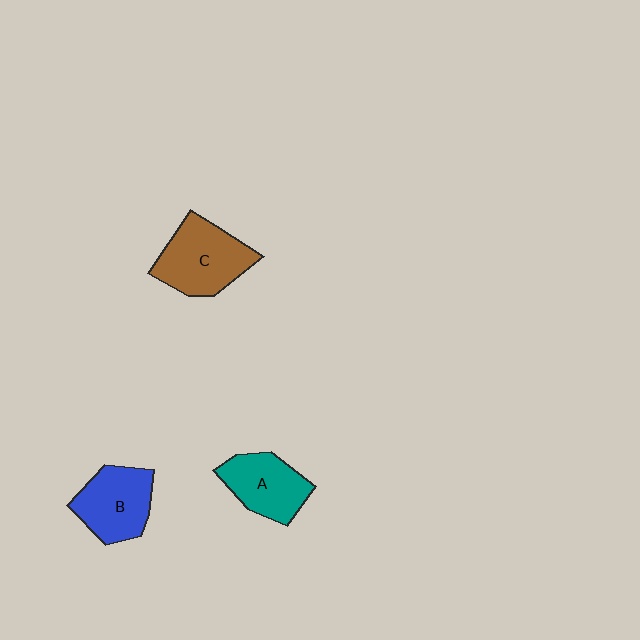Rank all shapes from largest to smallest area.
From largest to smallest: C (brown), B (blue), A (teal).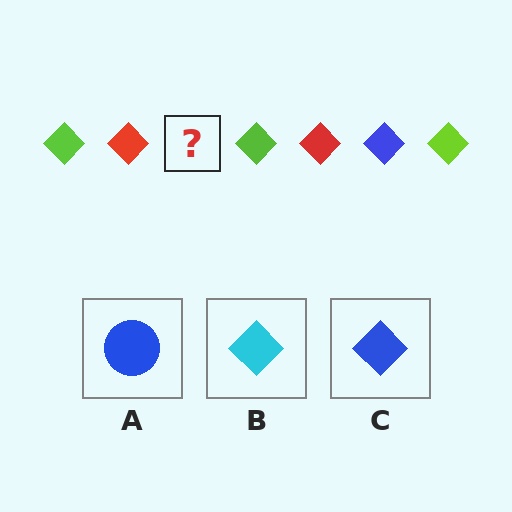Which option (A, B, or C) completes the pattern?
C.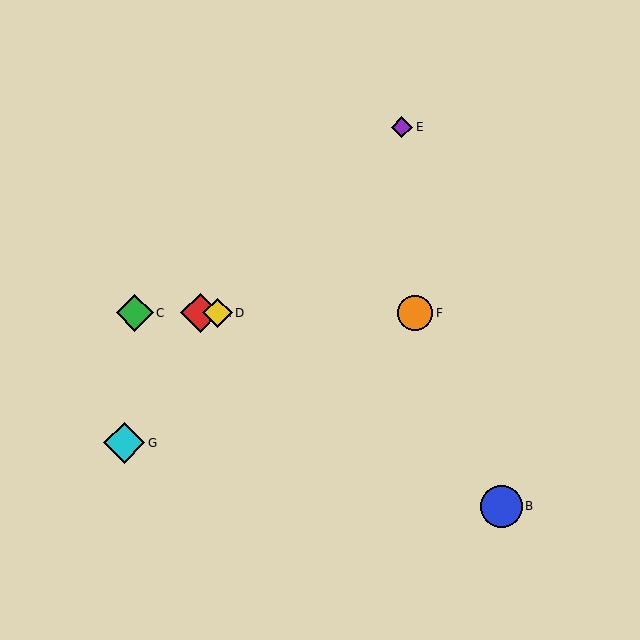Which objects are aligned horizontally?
Objects A, C, D, F are aligned horizontally.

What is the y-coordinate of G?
Object G is at y≈443.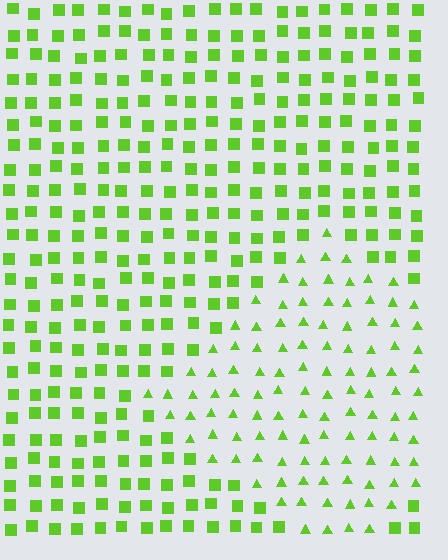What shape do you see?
I see a diamond.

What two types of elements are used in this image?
The image uses triangles inside the diamond region and squares outside it.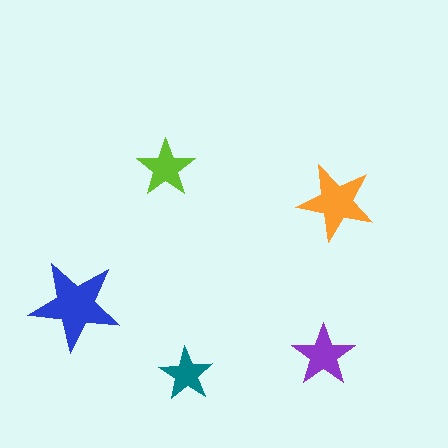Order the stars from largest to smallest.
the blue one, the orange one, the purple one, the lime one, the teal one.